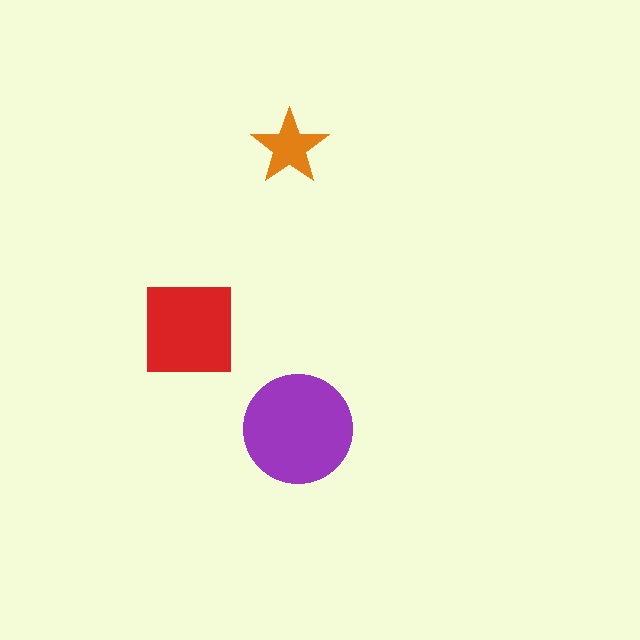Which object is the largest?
The purple circle.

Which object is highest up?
The orange star is topmost.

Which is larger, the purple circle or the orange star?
The purple circle.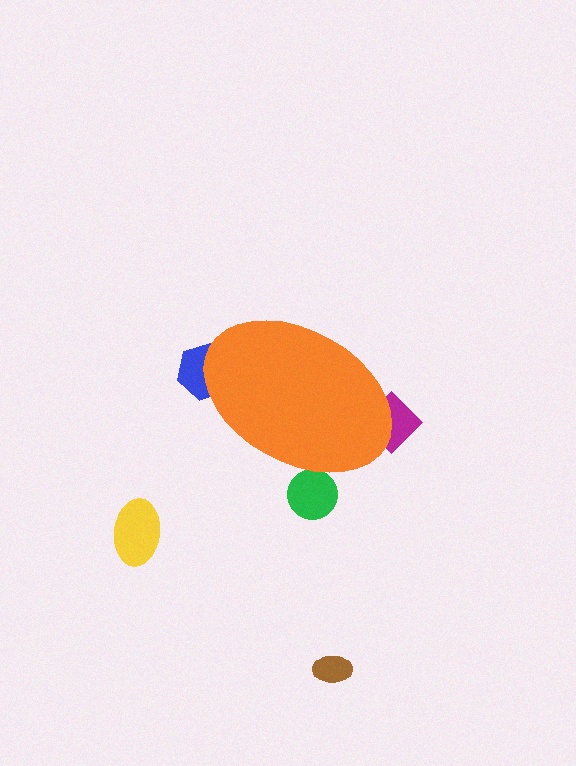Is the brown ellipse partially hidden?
No, the brown ellipse is fully visible.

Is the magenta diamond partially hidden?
Yes, the magenta diamond is partially hidden behind the orange ellipse.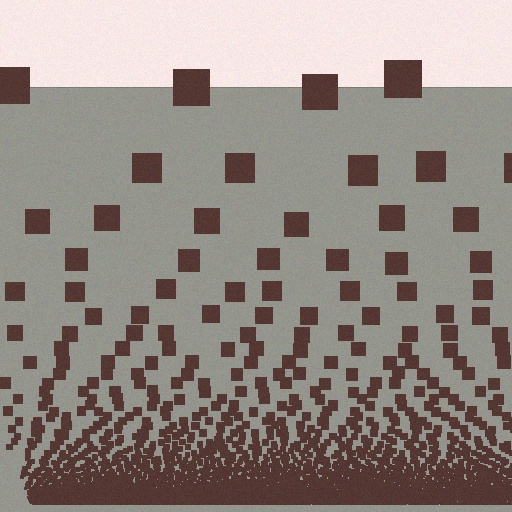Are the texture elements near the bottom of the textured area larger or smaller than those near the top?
Smaller. The gradient is inverted — elements near the bottom are smaller and denser.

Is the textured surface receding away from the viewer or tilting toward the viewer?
The surface appears to tilt toward the viewer. Texture elements get larger and sparser toward the top.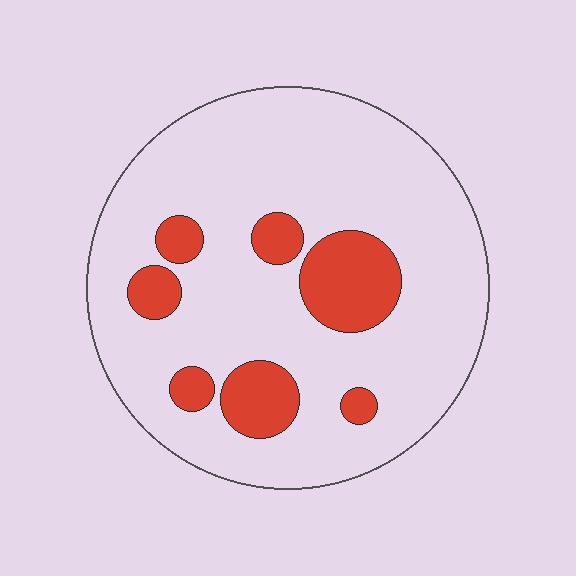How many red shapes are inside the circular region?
7.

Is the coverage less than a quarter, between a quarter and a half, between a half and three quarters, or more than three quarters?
Less than a quarter.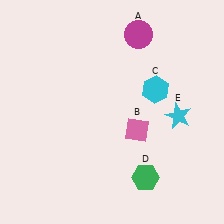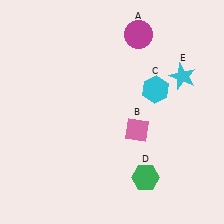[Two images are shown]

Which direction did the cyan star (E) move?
The cyan star (E) moved up.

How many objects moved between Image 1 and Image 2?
1 object moved between the two images.